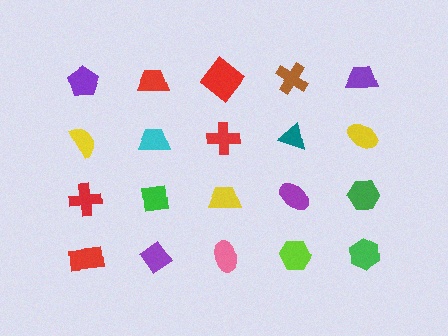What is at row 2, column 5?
A yellow ellipse.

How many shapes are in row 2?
5 shapes.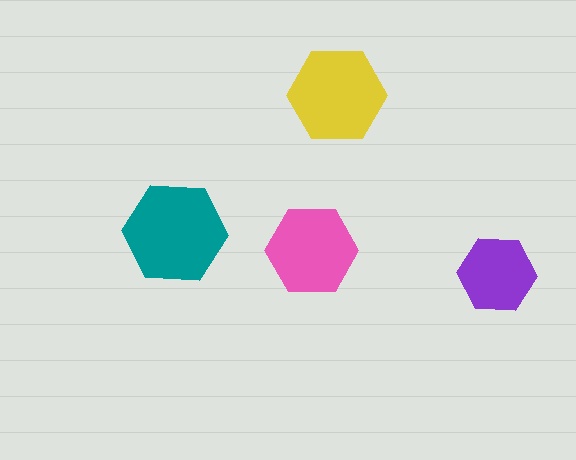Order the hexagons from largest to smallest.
the teal one, the yellow one, the pink one, the purple one.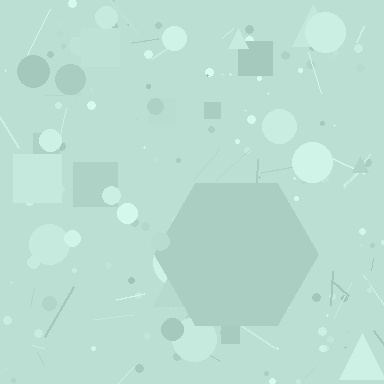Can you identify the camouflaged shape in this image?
The camouflaged shape is a hexagon.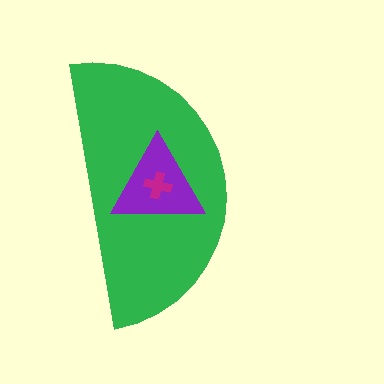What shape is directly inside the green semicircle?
The purple triangle.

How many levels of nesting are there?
3.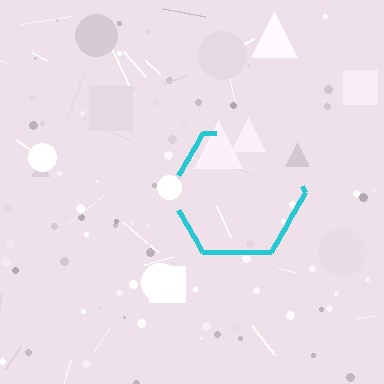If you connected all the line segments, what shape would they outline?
They would outline a hexagon.